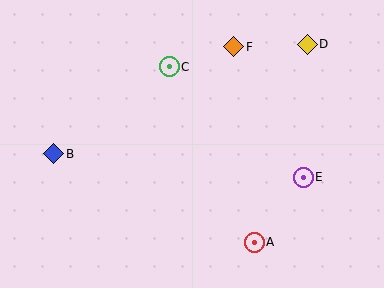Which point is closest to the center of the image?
Point C at (169, 67) is closest to the center.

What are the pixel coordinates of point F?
Point F is at (234, 47).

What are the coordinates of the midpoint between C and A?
The midpoint between C and A is at (212, 155).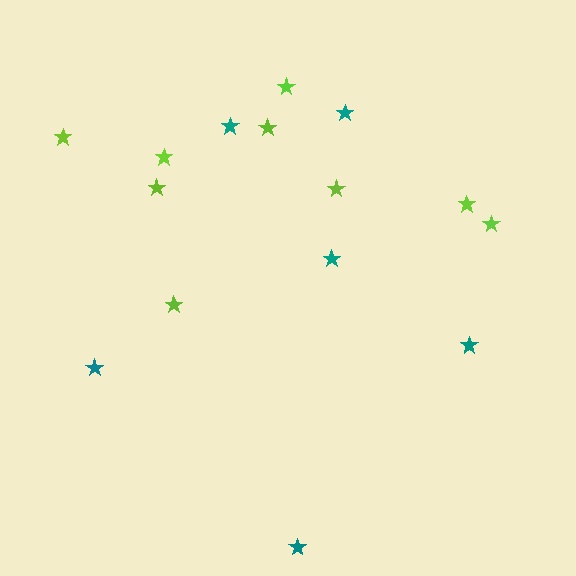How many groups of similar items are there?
There are 2 groups: one group of lime stars (9) and one group of teal stars (6).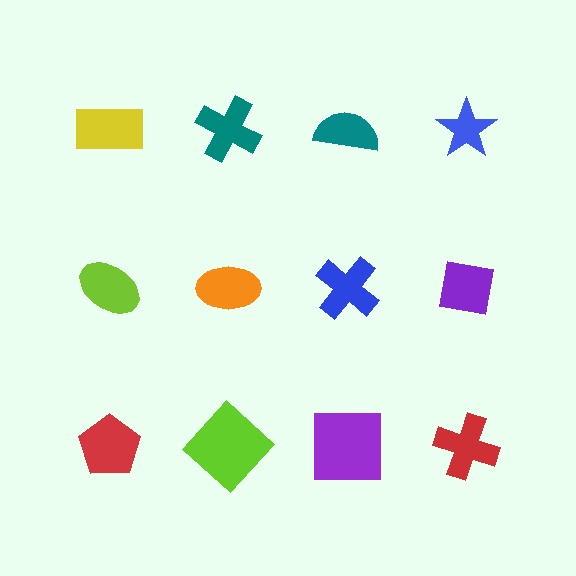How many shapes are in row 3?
4 shapes.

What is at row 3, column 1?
A red pentagon.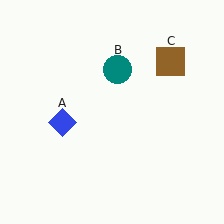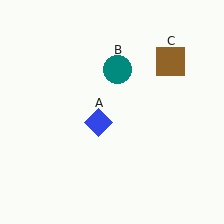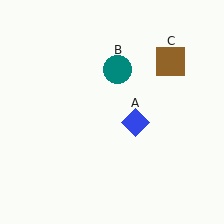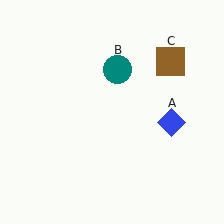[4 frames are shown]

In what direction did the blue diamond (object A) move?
The blue diamond (object A) moved right.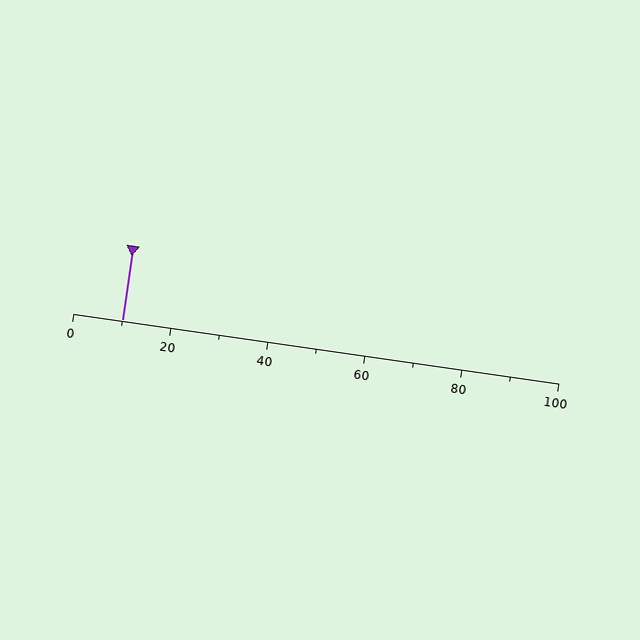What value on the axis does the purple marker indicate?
The marker indicates approximately 10.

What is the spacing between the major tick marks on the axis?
The major ticks are spaced 20 apart.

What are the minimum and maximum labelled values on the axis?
The axis runs from 0 to 100.